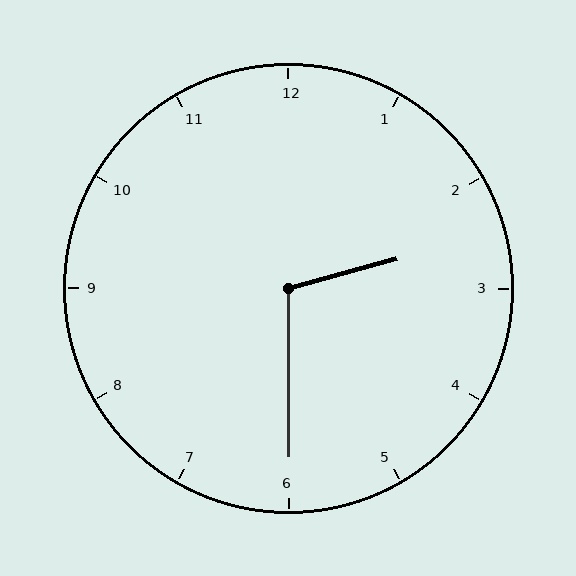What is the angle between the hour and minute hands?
Approximately 105 degrees.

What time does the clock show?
2:30.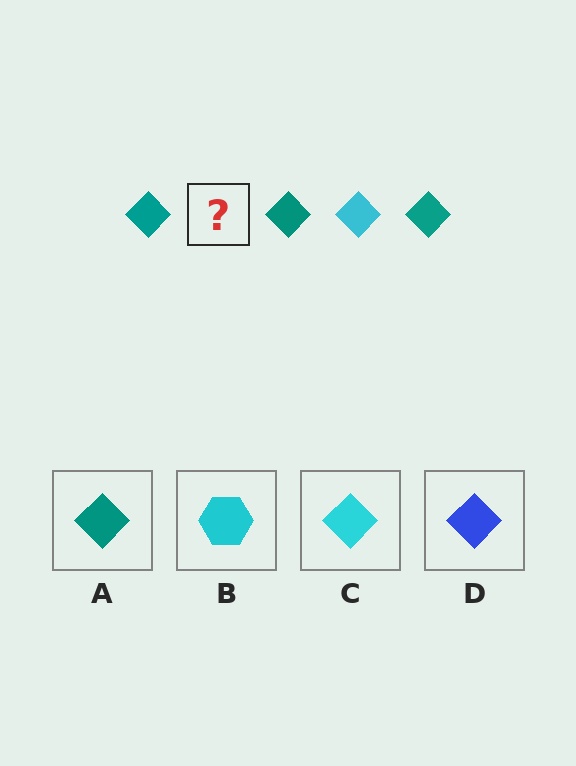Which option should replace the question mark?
Option C.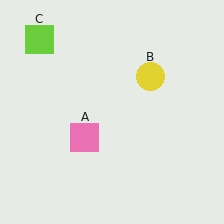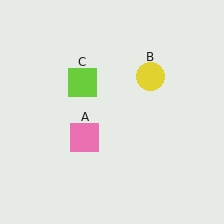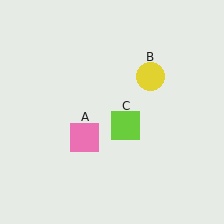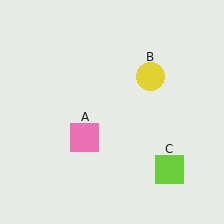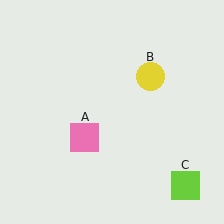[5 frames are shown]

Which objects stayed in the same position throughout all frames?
Pink square (object A) and yellow circle (object B) remained stationary.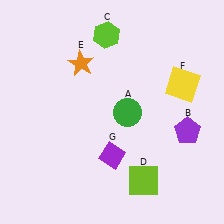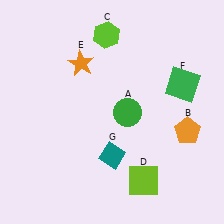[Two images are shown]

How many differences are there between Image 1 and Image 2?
There are 3 differences between the two images.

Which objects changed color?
B changed from purple to orange. F changed from yellow to green. G changed from purple to teal.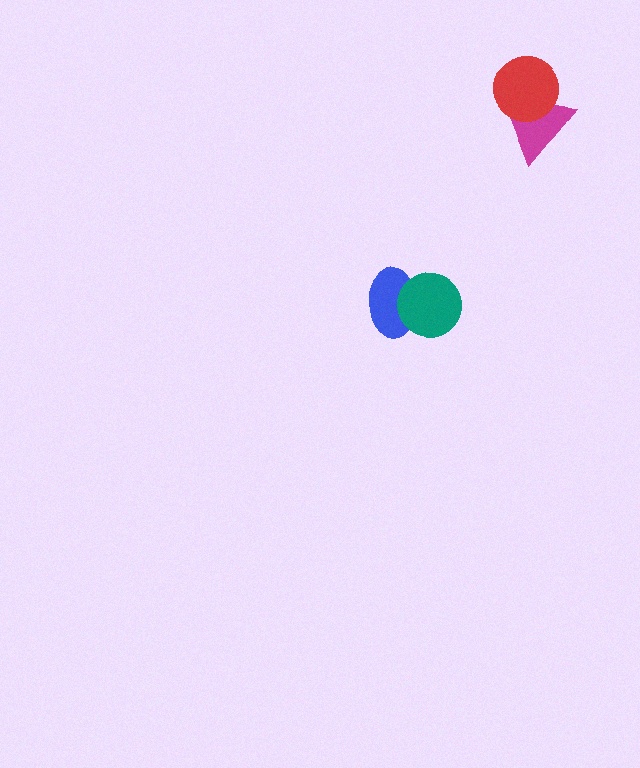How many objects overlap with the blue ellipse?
1 object overlaps with the blue ellipse.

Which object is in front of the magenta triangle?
The red circle is in front of the magenta triangle.